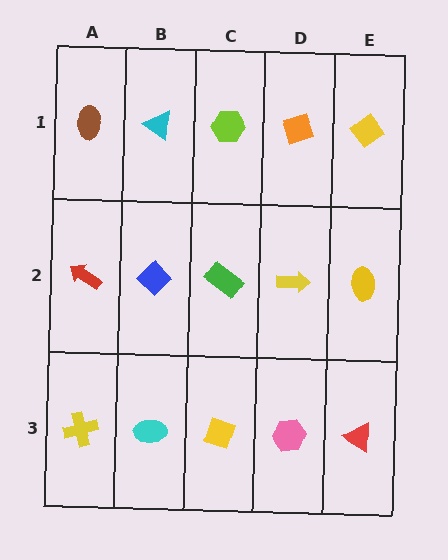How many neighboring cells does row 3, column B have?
3.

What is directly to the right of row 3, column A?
A cyan ellipse.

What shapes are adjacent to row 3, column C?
A green rectangle (row 2, column C), a cyan ellipse (row 3, column B), a pink hexagon (row 3, column D).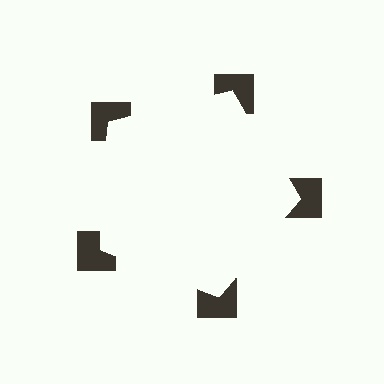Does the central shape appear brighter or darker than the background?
It typically appears slightly brighter than the background, even though no actual brightness change is drawn.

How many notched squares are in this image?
There are 5 — one at each vertex of the illusory pentagon.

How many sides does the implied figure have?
5 sides.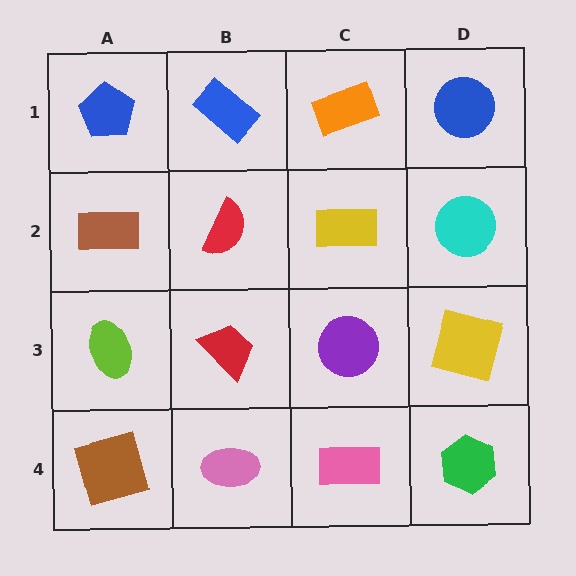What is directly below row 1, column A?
A brown rectangle.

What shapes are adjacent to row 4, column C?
A purple circle (row 3, column C), a pink ellipse (row 4, column B), a green hexagon (row 4, column D).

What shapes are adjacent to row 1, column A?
A brown rectangle (row 2, column A), a blue rectangle (row 1, column B).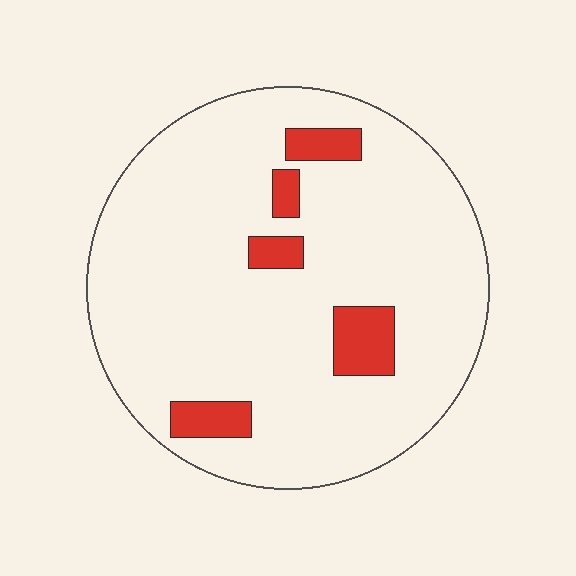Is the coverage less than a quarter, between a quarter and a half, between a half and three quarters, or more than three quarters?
Less than a quarter.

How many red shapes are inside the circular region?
5.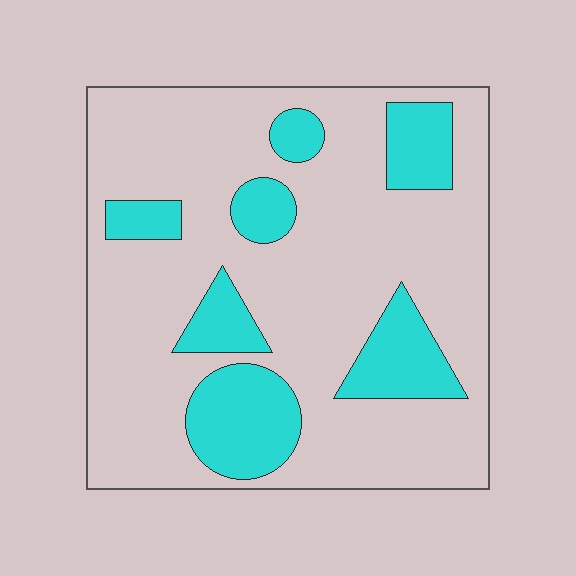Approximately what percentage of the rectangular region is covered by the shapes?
Approximately 25%.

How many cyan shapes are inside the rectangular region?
7.